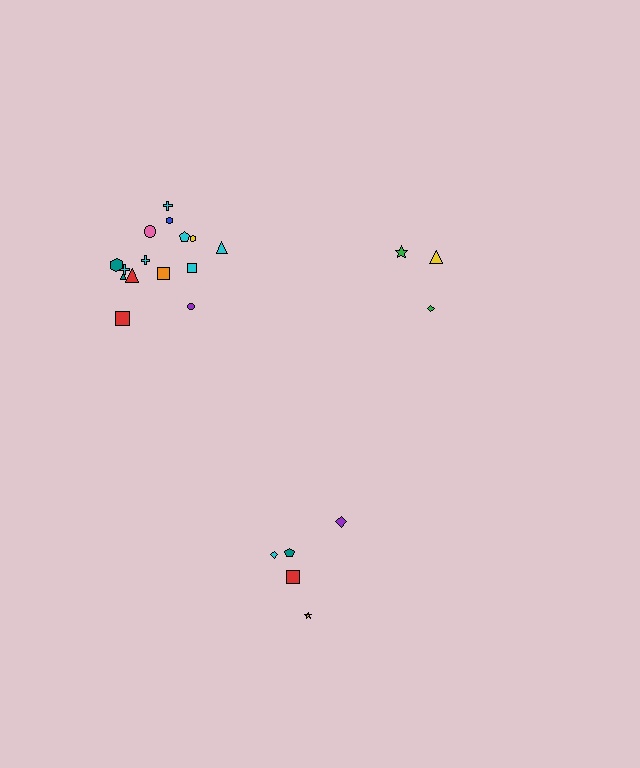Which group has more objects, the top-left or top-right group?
The top-left group.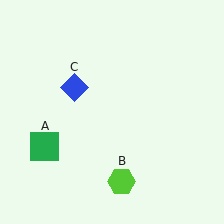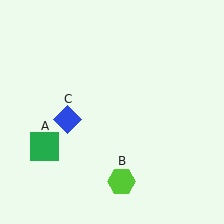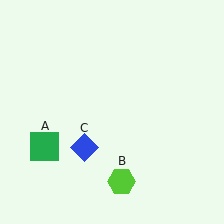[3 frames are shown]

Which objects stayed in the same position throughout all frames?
Green square (object A) and lime hexagon (object B) remained stationary.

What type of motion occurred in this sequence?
The blue diamond (object C) rotated counterclockwise around the center of the scene.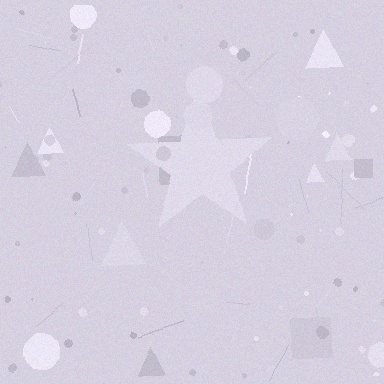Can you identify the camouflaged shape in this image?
The camouflaged shape is a star.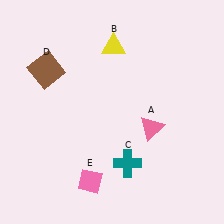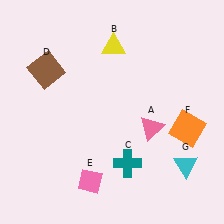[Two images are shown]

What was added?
An orange square (F), a cyan triangle (G) were added in Image 2.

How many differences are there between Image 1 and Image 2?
There are 2 differences between the two images.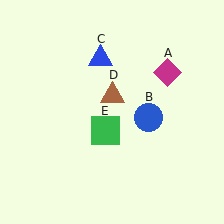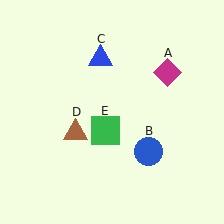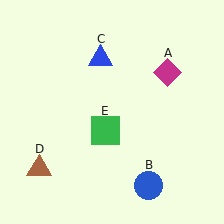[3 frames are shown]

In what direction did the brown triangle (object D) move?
The brown triangle (object D) moved down and to the left.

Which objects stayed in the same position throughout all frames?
Magenta diamond (object A) and blue triangle (object C) and green square (object E) remained stationary.